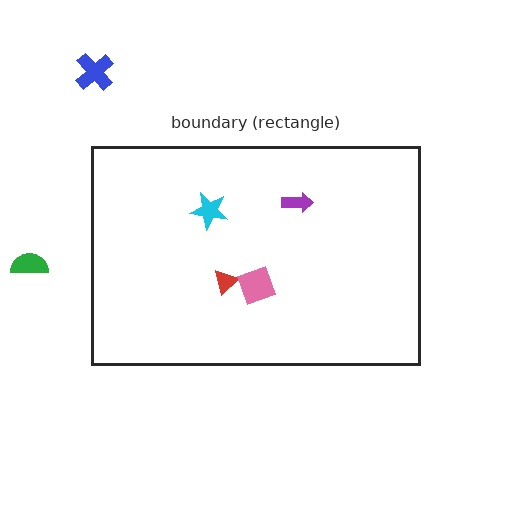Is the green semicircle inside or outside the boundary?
Outside.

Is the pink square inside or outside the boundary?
Inside.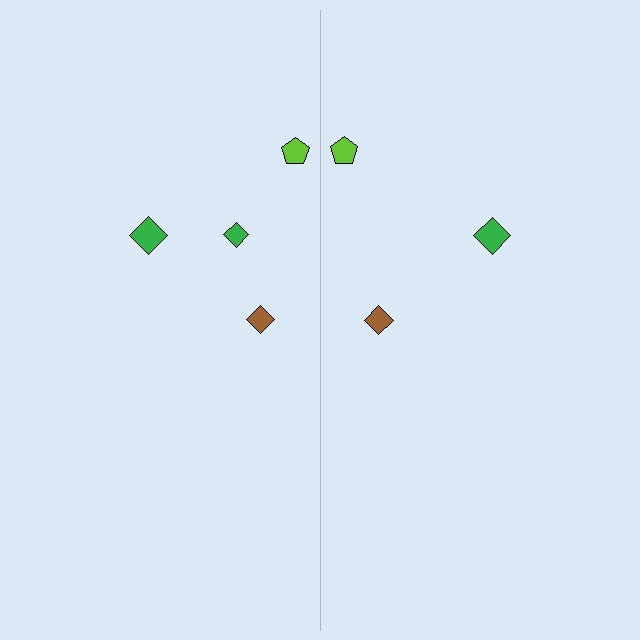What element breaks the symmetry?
A green diamond is missing from the right side.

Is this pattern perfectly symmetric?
No, the pattern is not perfectly symmetric. A green diamond is missing from the right side.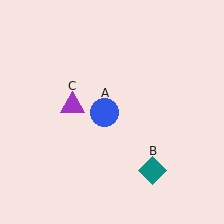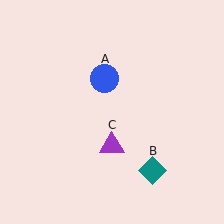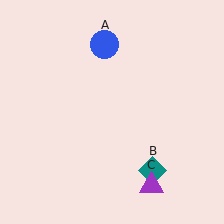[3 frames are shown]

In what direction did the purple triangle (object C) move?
The purple triangle (object C) moved down and to the right.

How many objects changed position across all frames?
2 objects changed position: blue circle (object A), purple triangle (object C).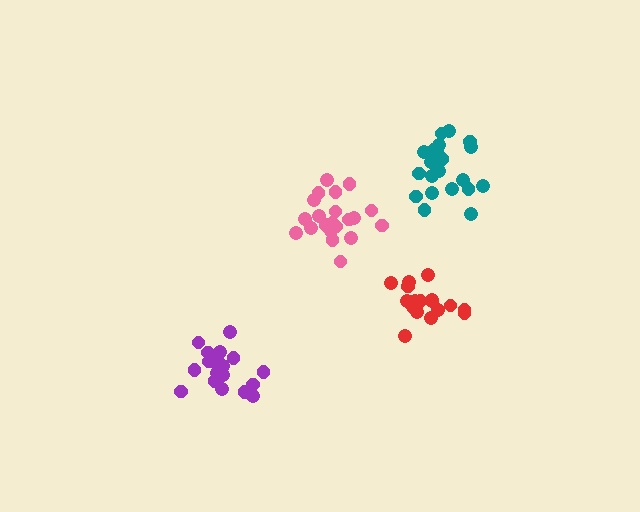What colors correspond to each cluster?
The clusters are colored: teal, red, purple, pink.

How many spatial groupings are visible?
There are 4 spatial groupings.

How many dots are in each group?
Group 1: 21 dots, Group 2: 19 dots, Group 3: 19 dots, Group 4: 21 dots (80 total).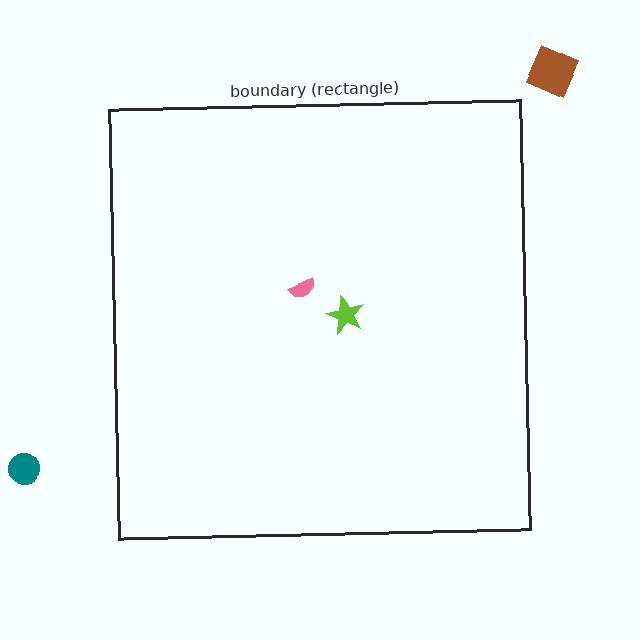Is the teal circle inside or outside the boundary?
Outside.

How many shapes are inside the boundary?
2 inside, 2 outside.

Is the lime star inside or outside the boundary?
Inside.